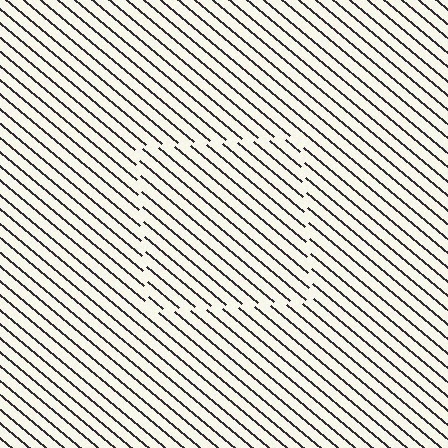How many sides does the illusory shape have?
4 sides — the line-ends trace a square.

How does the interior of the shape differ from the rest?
The interior of the shape contains the same grating, shifted by half a period — the contour is defined by the phase discontinuity where line-ends from the inner and outer gratings abut.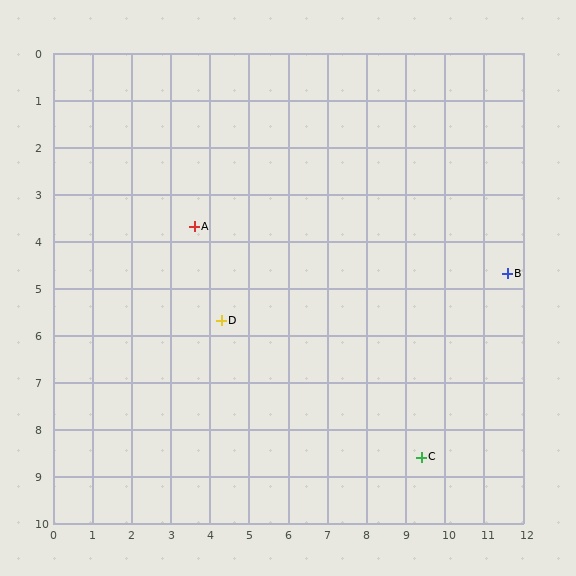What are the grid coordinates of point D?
Point D is at approximately (4.3, 5.7).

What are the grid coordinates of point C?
Point C is at approximately (9.4, 8.6).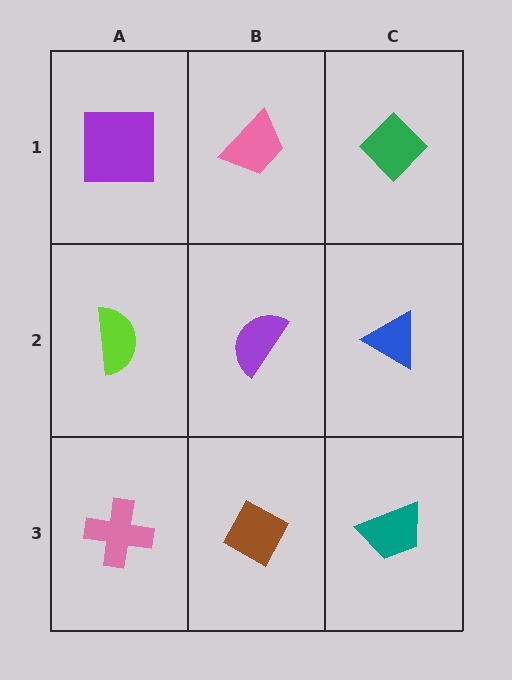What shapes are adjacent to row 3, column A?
A lime semicircle (row 2, column A), a brown diamond (row 3, column B).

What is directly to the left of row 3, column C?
A brown diamond.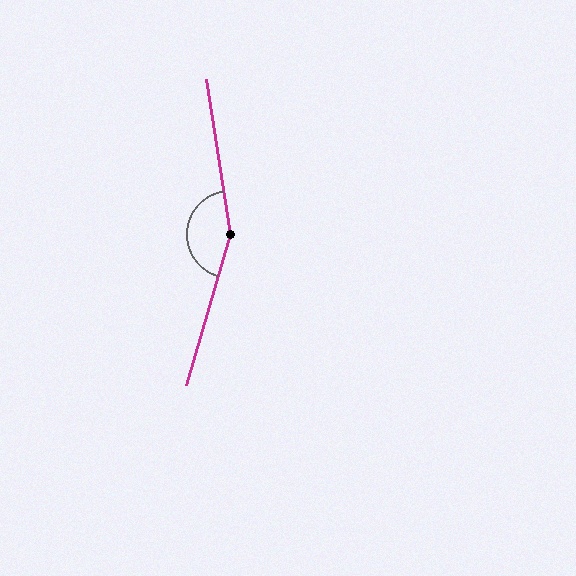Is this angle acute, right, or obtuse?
It is obtuse.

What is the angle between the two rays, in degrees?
Approximately 155 degrees.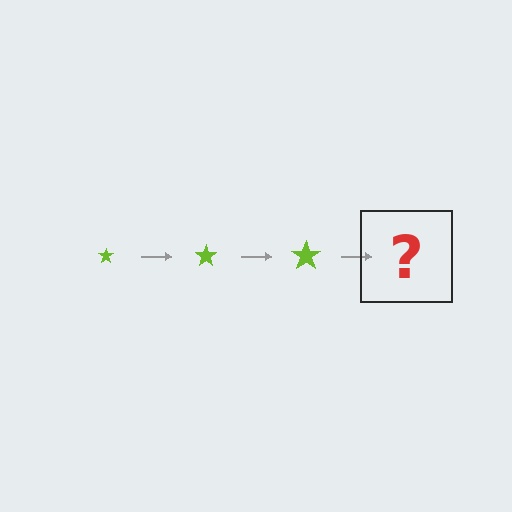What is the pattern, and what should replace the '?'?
The pattern is that the star gets progressively larger each step. The '?' should be a lime star, larger than the previous one.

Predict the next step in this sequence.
The next step is a lime star, larger than the previous one.